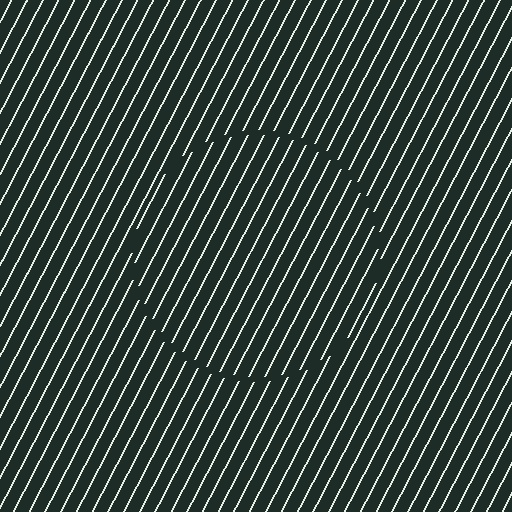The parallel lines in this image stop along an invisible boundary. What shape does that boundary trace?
An illusory circle. The interior of the shape contains the same grating, shifted by half a period — the contour is defined by the phase discontinuity where line-ends from the inner and outer gratings abut.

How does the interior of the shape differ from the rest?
The interior of the shape contains the same grating, shifted by half a period — the contour is defined by the phase discontinuity where line-ends from the inner and outer gratings abut.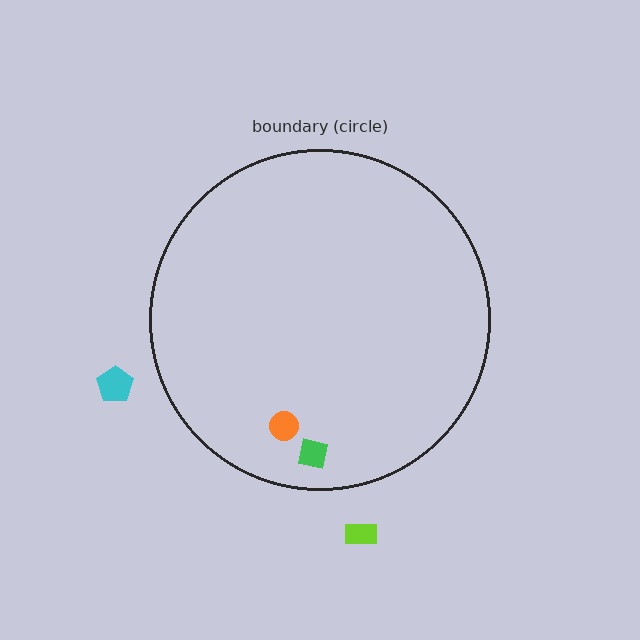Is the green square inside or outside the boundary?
Inside.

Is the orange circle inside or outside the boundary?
Inside.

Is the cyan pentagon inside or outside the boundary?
Outside.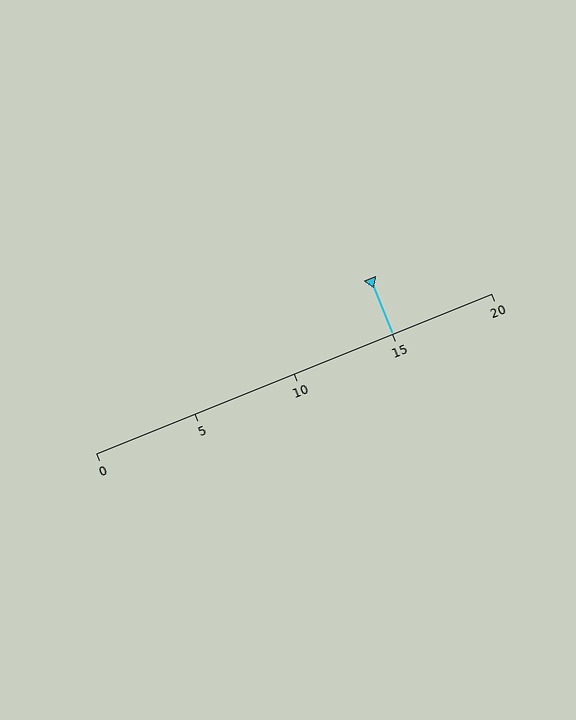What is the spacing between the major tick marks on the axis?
The major ticks are spaced 5 apart.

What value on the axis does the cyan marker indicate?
The marker indicates approximately 15.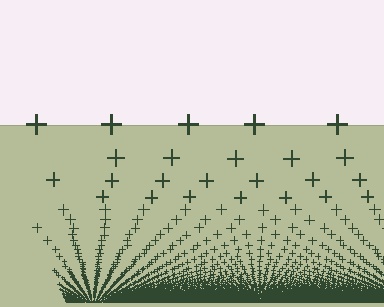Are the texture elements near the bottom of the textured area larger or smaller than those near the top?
Smaller. The gradient is inverted — elements near the bottom are smaller and denser.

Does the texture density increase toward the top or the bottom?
Density increases toward the bottom.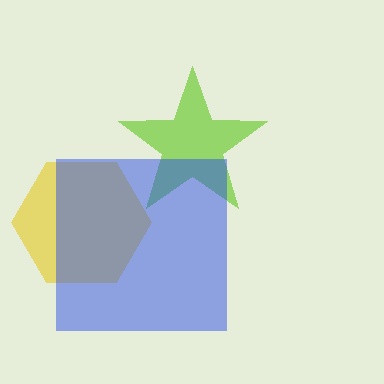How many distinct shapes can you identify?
There are 3 distinct shapes: a lime star, a yellow hexagon, a blue square.